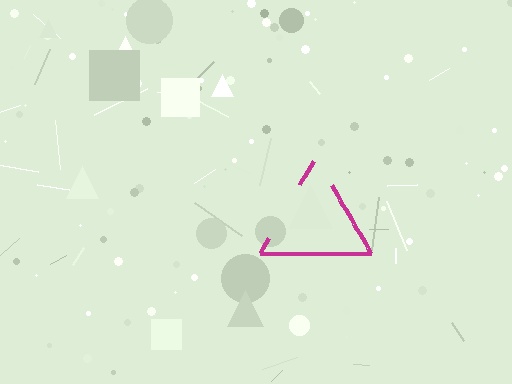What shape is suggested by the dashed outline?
The dashed outline suggests a triangle.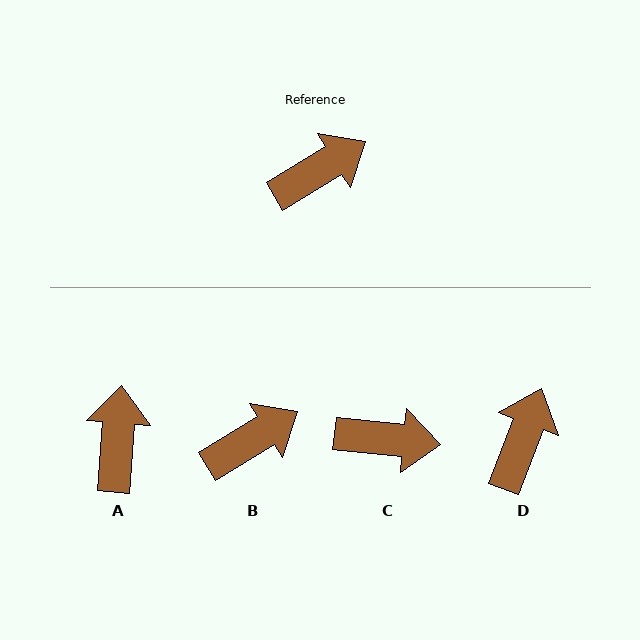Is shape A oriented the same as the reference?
No, it is off by about 54 degrees.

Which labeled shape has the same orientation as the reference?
B.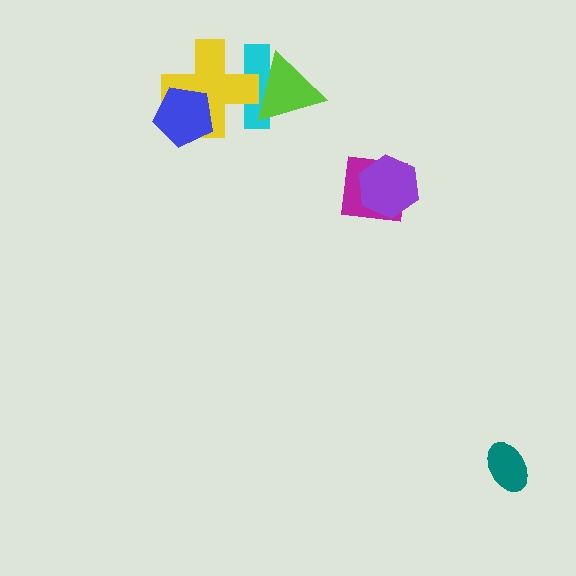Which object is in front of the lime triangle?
The yellow cross is in front of the lime triangle.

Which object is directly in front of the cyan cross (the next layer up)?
The lime triangle is directly in front of the cyan cross.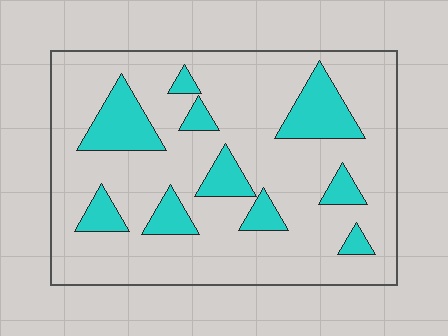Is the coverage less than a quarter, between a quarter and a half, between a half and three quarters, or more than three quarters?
Less than a quarter.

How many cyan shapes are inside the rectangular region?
10.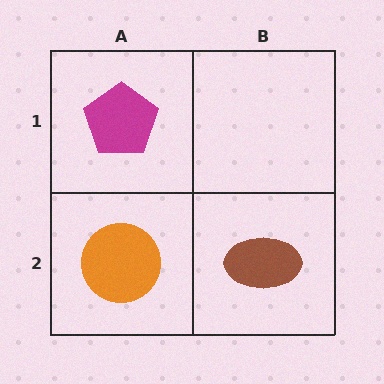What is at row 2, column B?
A brown ellipse.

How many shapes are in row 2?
2 shapes.